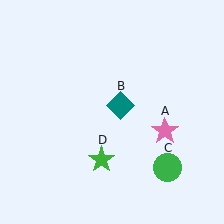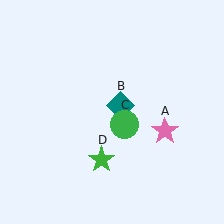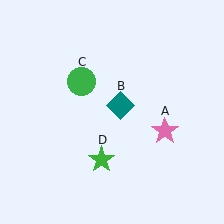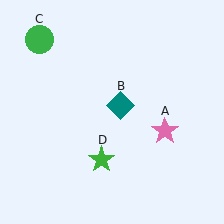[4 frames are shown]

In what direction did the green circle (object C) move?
The green circle (object C) moved up and to the left.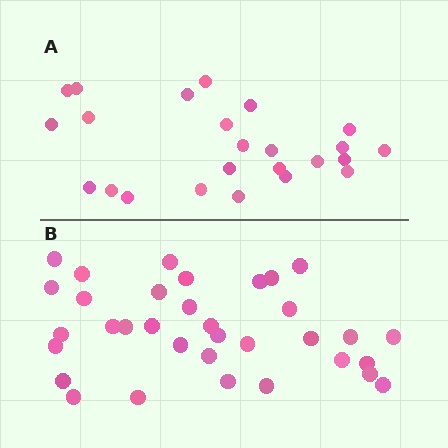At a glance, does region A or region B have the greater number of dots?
Region B (the bottom region) has more dots.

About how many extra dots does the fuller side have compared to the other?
Region B has roughly 10 or so more dots than region A.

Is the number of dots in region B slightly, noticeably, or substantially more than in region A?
Region B has noticeably more, but not dramatically so. The ratio is roughly 1.4 to 1.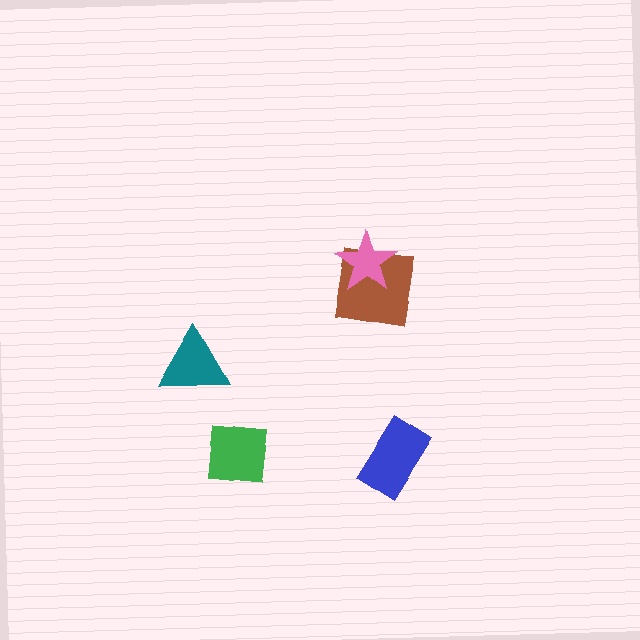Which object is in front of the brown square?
The pink star is in front of the brown square.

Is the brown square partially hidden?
Yes, it is partially covered by another shape.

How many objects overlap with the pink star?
1 object overlaps with the pink star.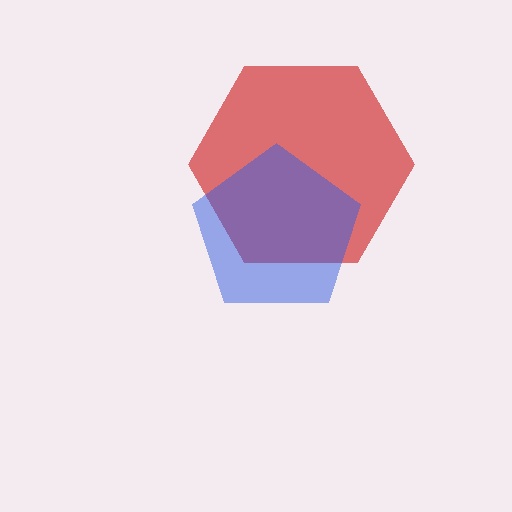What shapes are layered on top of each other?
The layered shapes are: a red hexagon, a blue pentagon.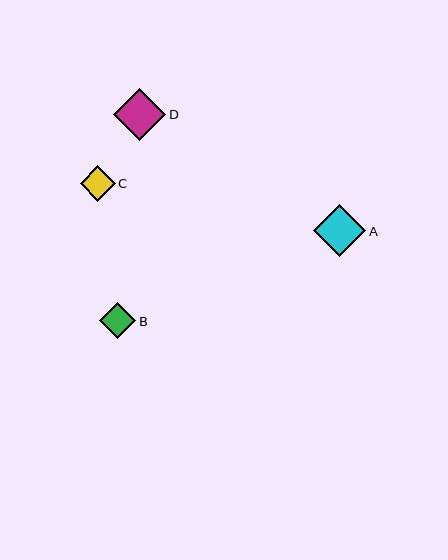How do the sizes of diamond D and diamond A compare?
Diamond D and diamond A are approximately the same size.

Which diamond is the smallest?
Diamond C is the smallest with a size of approximately 35 pixels.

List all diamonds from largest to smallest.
From largest to smallest: D, A, B, C.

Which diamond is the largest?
Diamond D is the largest with a size of approximately 52 pixels.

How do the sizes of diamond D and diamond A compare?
Diamond D and diamond A are approximately the same size.